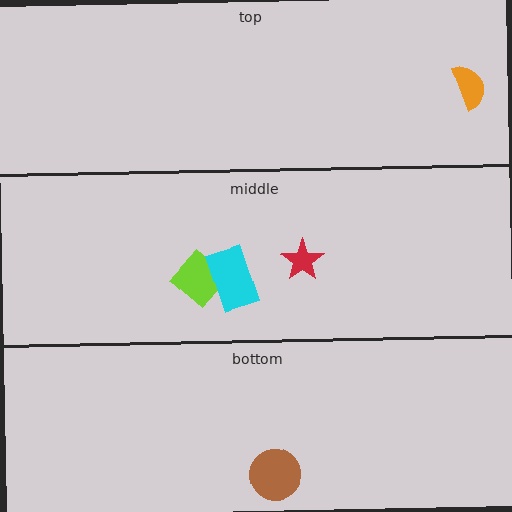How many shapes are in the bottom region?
1.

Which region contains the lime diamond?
The middle region.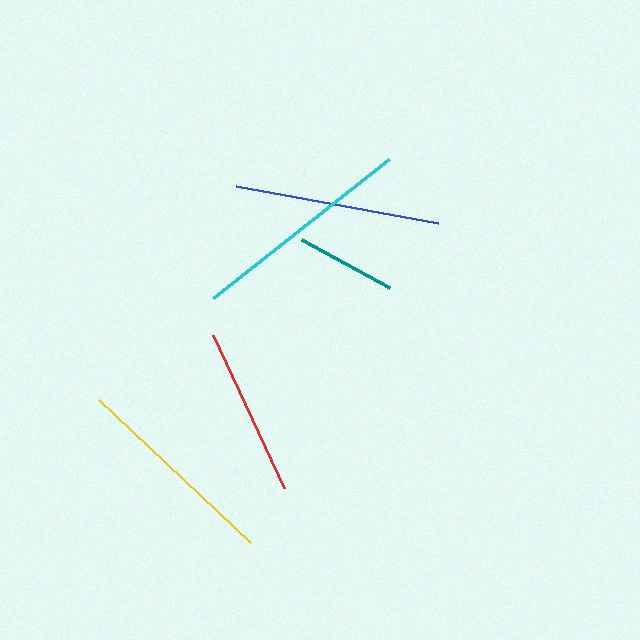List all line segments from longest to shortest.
From longest to shortest: cyan, yellow, blue, red, teal.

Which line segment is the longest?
The cyan line is the longest at approximately 224 pixels.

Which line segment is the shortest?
The teal line is the shortest at approximately 101 pixels.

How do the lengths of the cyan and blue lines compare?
The cyan and blue lines are approximately the same length.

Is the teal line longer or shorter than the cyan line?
The cyan line is longer than the teal line.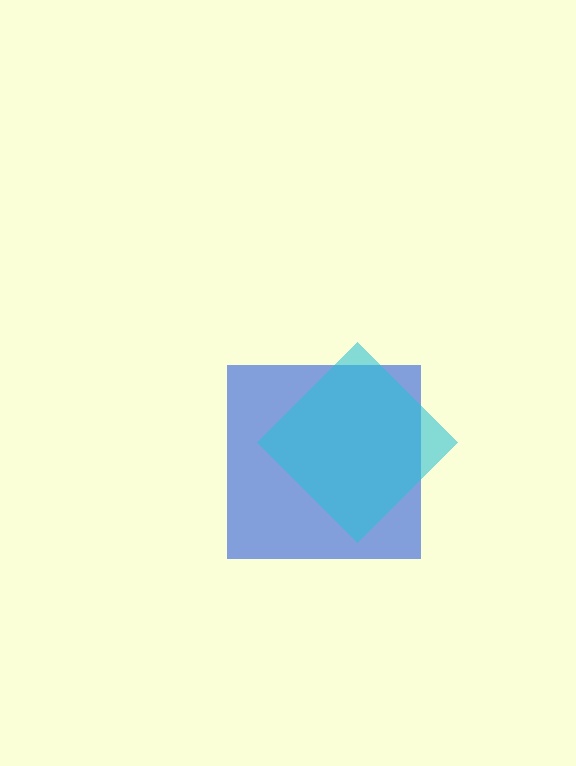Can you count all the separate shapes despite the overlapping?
Yes, there are 2 separate shapes.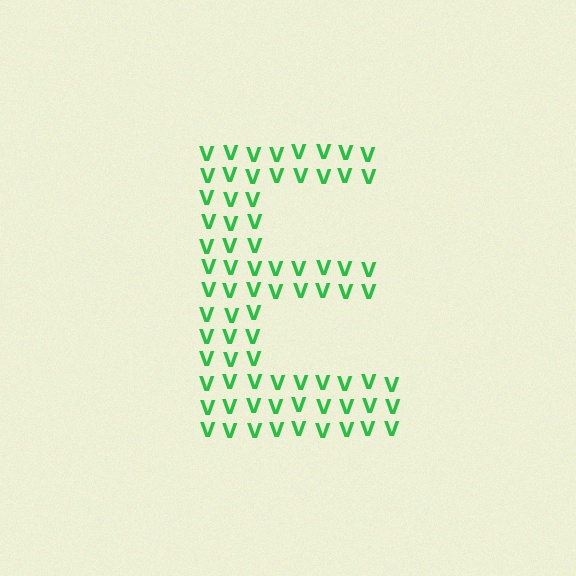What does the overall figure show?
The overall figure shows the letter E.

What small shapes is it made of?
It is made of small letter V's.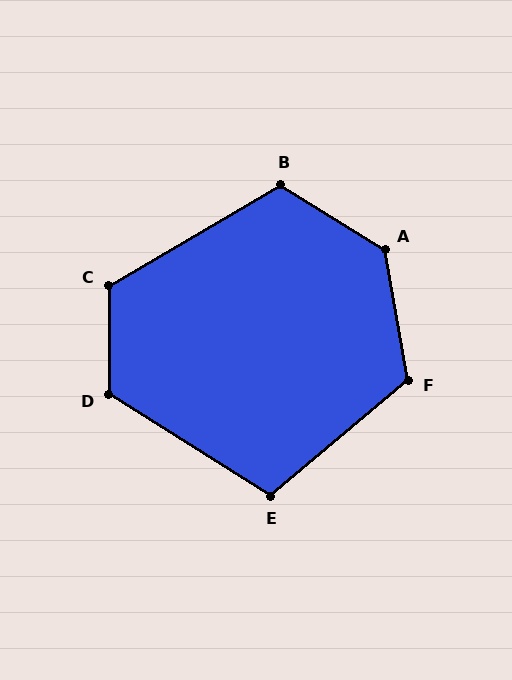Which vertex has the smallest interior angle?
E, at approximately 107 degrees.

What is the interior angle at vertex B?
Approximately 118 degrees (obtuse).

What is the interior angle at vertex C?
Approximately 121 degrees (obtuse).